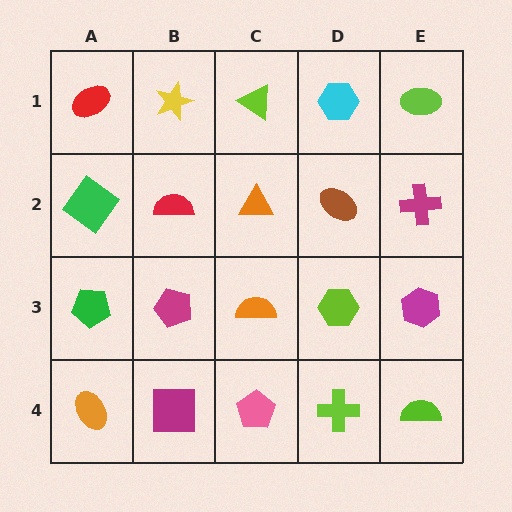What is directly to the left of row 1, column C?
A yellow star.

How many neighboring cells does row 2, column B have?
4.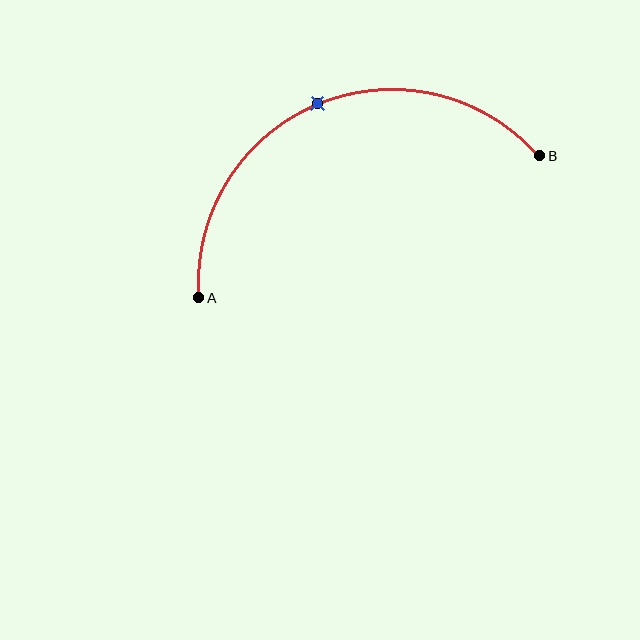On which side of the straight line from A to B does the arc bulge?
The arc bulges above the straight line connecting A and B.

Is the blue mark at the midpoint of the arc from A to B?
Yes. The blue mark lies on the arc at equal arc-length from both A and B — it is the arc midpoint.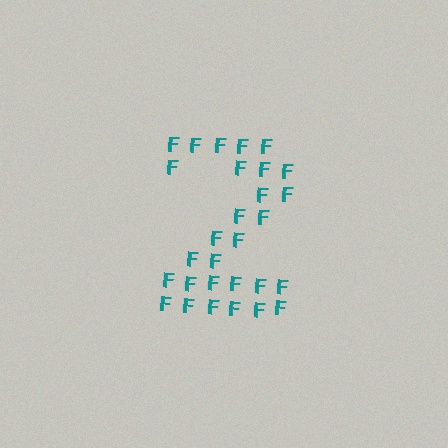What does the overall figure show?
The overall figure shows the digit 2.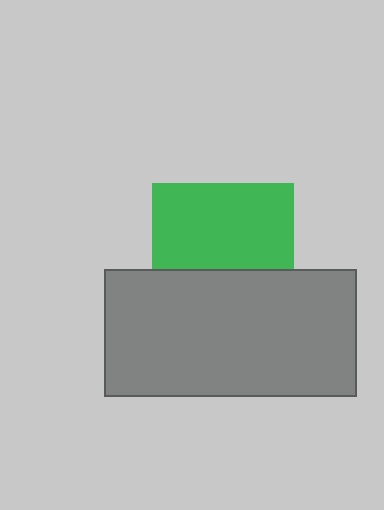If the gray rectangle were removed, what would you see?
You would see the complete green square.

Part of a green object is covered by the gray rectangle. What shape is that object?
It is a square.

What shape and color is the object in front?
The object in front is a gray rectangle.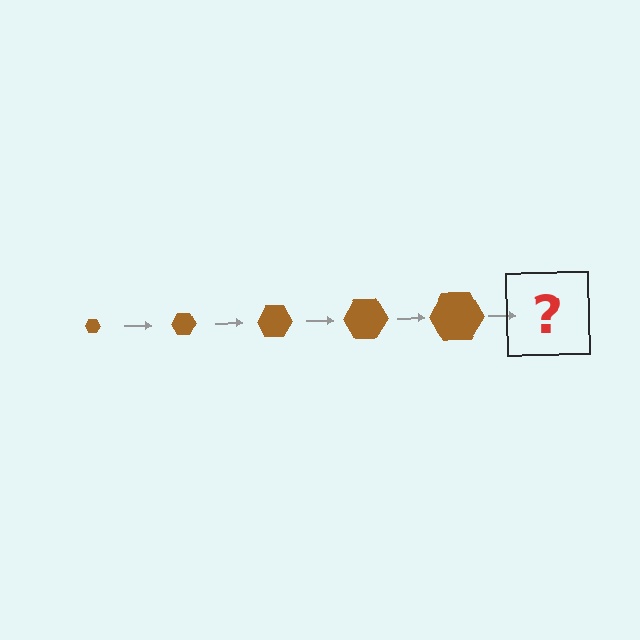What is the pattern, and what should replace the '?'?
The pattern is that the hexagon gets progressively larger each step. The '?' should be a brown hexagon, larger than the previous one.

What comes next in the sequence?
The next element should be a brown hexagon, larger than the previous one.